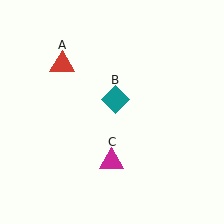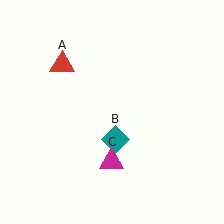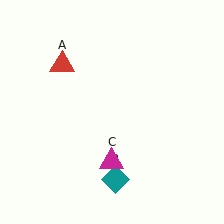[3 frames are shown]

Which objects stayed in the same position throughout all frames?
Red triangle (object A) and magenta triangle (object C) remained stationary.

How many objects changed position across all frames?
1 object changed position: teal diamond (object B).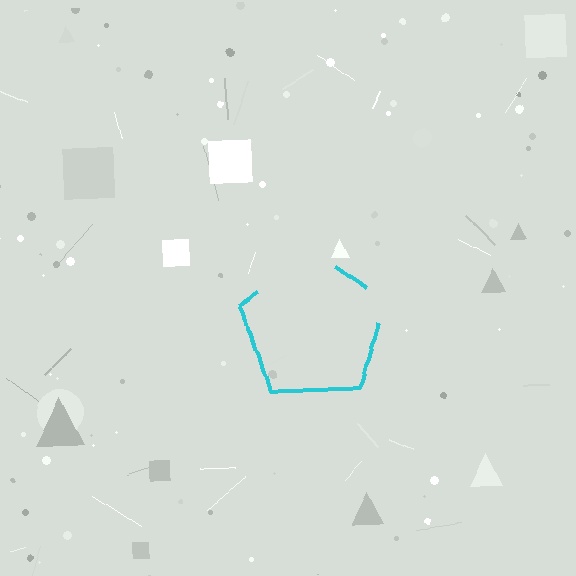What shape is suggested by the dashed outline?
The dashed outline suggests a pentagon.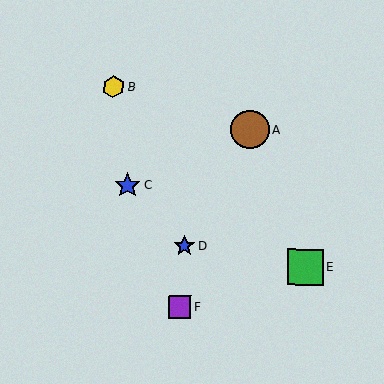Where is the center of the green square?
The center of the green square is at (305, 267).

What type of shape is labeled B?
Shape B is a yellow hexagon.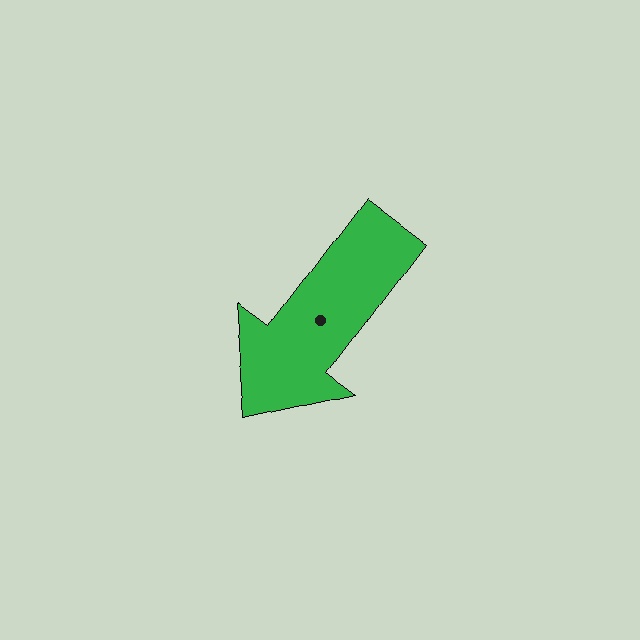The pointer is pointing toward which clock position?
Roughly 7 o'clock.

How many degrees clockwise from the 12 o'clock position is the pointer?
Approximately 217 degrees.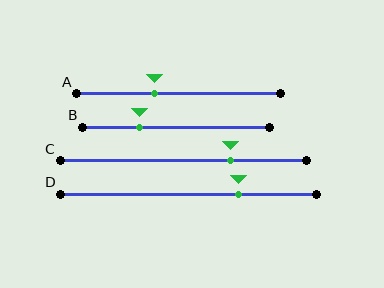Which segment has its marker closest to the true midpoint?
Segment A has its marker closest to the true midpoint.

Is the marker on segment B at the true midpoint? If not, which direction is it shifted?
No, the marker on segment B is shifted to the left by about 20% of the segment length.